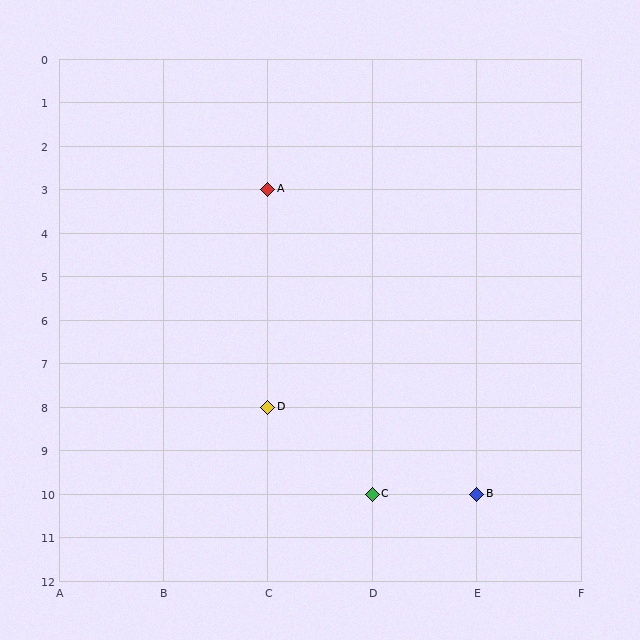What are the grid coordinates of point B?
Point B is at grid coordinates (E, 10).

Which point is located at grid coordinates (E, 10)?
Point B is at (E, 10).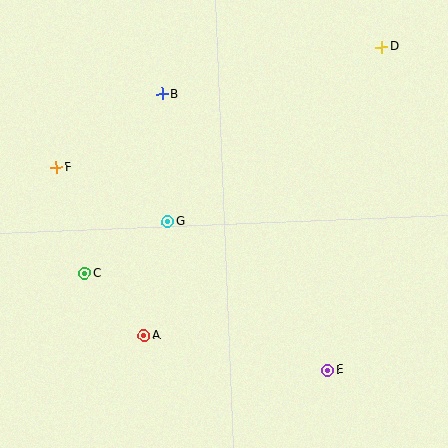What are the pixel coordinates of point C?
Point C is at (85, 273).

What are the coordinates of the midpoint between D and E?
The midpoint between D and E is at (355, 208).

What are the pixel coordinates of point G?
Point G is at (168, 222).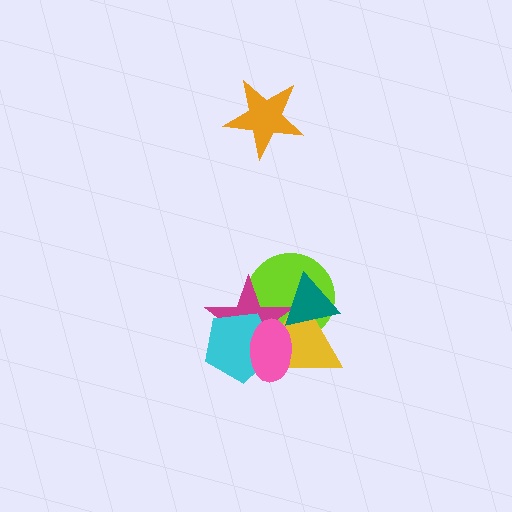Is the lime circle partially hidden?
Yes, it is partially covered by another shape.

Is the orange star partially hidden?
No, no other shape covers it.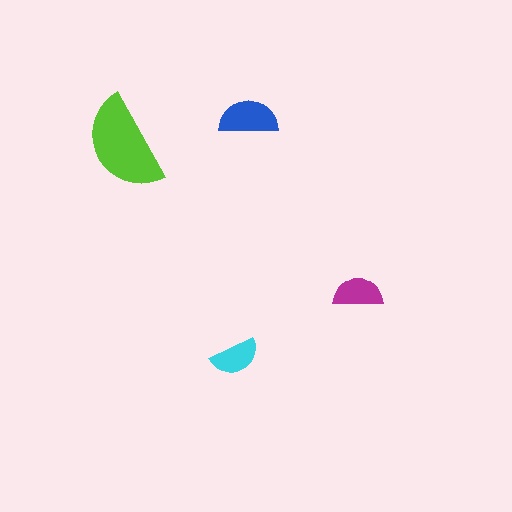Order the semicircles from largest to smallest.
the lime one, the blue one, the magenta one, the cyan one.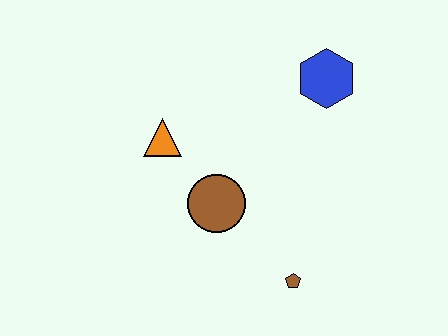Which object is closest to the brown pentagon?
The brown circle is closest to the brown pentagon.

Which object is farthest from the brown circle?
The blue hexagon is farthest from the brown circle.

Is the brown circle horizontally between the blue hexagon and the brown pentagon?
No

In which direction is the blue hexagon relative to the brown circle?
The blue hexagon is above the brown circle.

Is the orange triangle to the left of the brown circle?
Yes